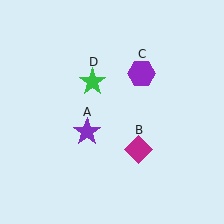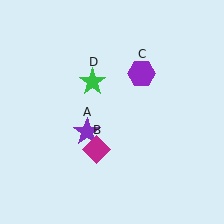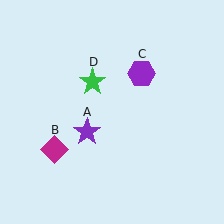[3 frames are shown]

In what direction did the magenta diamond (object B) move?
The magenta diamond (object B) moved left.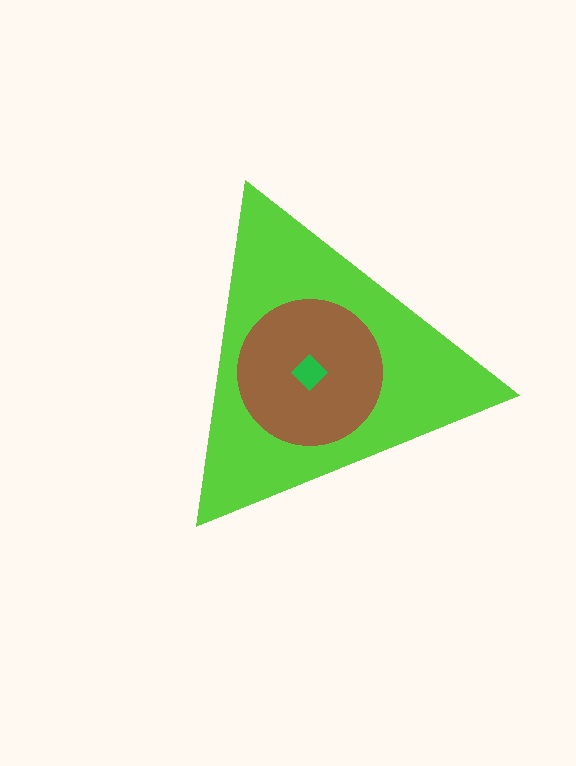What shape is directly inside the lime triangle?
The brown circle.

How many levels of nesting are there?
3.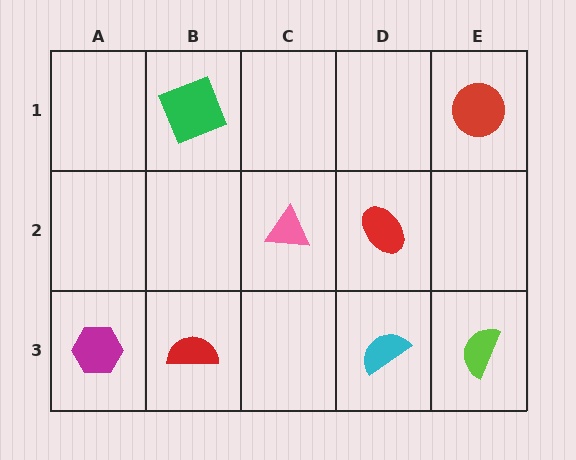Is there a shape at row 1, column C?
No, that cell is empty.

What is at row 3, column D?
A cyan semicircle.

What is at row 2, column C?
A pink triangle.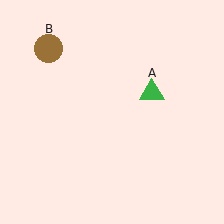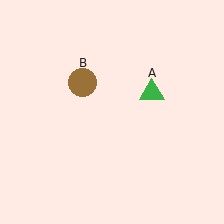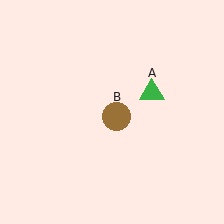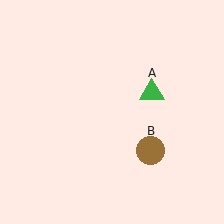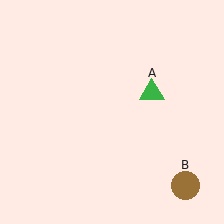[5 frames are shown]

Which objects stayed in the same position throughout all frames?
Green triangle (object A) remained stationary.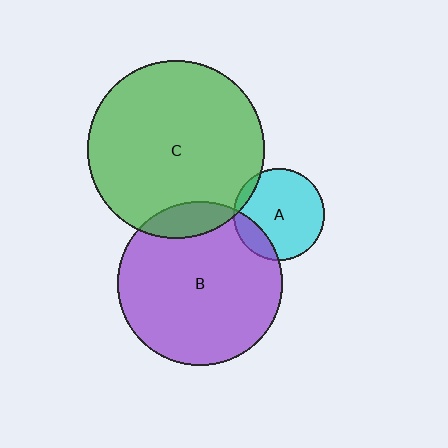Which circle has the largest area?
Circle C (green).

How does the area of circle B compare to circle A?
Approximately 3.2 times.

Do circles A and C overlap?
Yes.